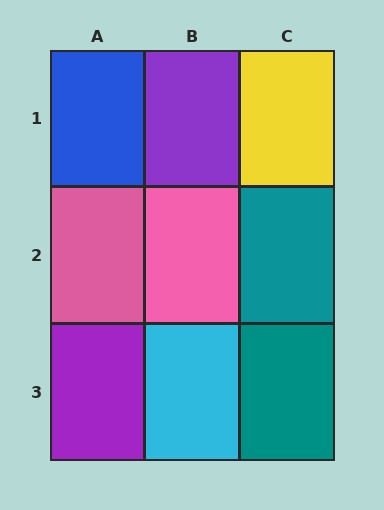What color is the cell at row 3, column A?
Purple.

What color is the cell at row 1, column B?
Purple.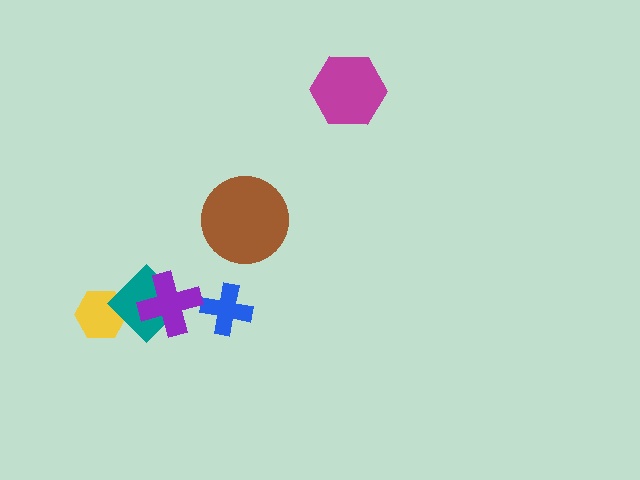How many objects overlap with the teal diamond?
2 objects overlap with the teal diamond.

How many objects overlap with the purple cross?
1 object overlaps with the purple cross.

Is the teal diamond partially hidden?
Yes, it is partially covered by another shape.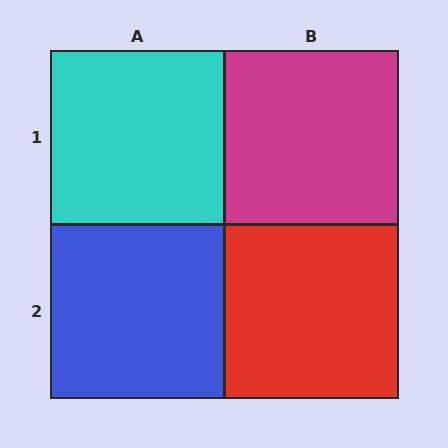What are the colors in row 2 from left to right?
Blue, red.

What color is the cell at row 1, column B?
Magenta.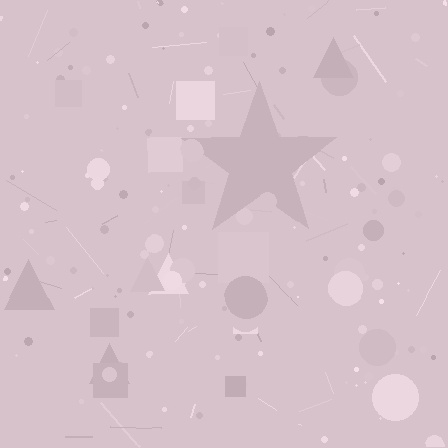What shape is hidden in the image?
A star is hidden in the image.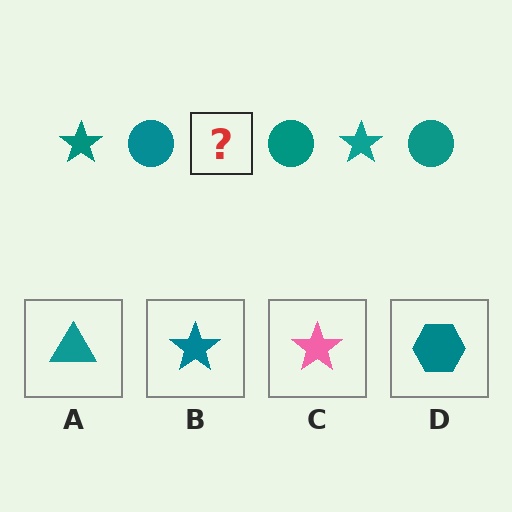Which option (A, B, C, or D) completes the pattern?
B.